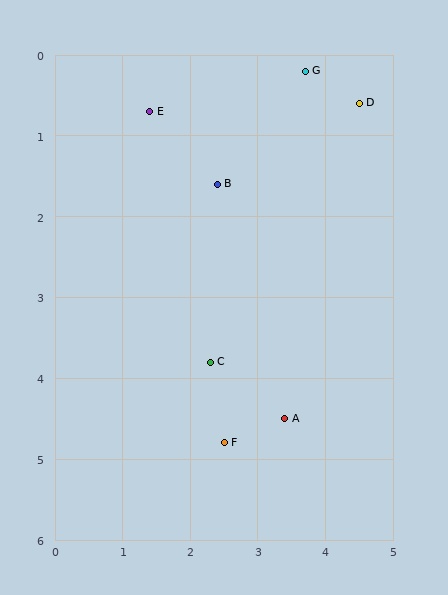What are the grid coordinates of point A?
Point A is at approximately (3.4, 4.5).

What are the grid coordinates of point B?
Point B is at approximately (2.4, 1.6).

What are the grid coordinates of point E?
Point E is at approximately (1.4, 0.7).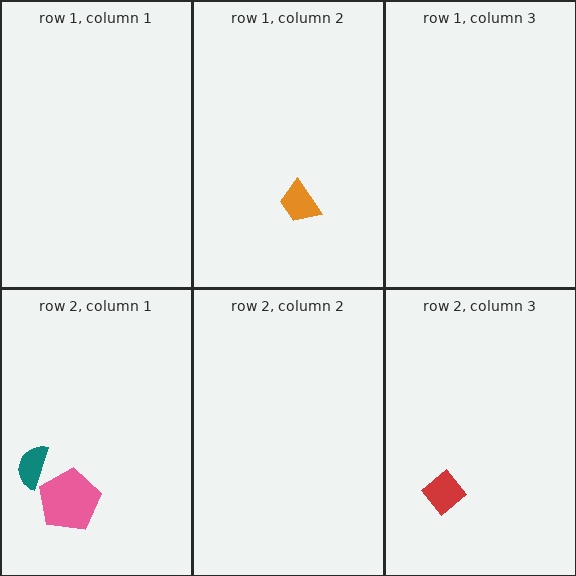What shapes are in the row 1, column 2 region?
The orange trapezoid.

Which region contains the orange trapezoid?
The row 1, column 2 region.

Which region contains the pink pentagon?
The row 2, column 1 region.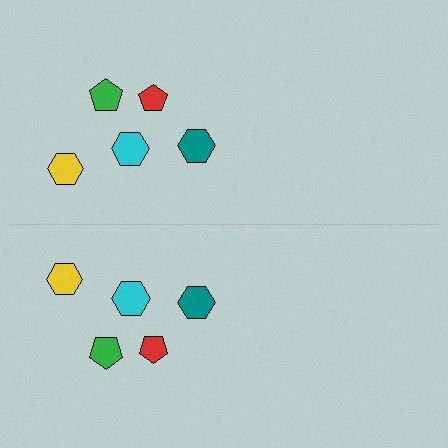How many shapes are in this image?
There are 10 shapes in this image.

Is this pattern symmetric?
Yes, this pattern has bilateral (reflection) symmetry.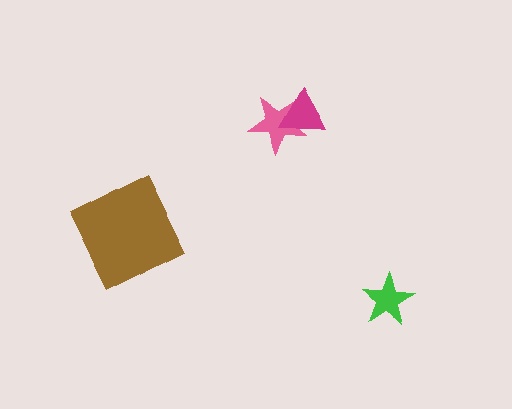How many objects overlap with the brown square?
0 objects overlap with the brown square.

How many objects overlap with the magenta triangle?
1 object overlaps with the magenta triangle.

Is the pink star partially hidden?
Yes, it is partially covered by another shape.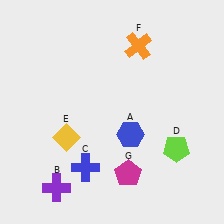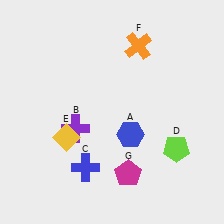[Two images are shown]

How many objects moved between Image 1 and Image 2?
1 object moved between the two images.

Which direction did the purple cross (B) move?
The purple cross (B) moved up.